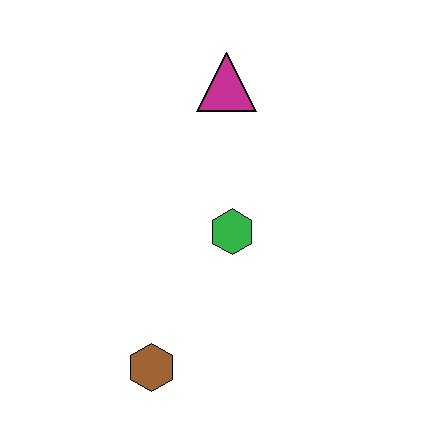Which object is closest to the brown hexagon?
The green hexagon is closest to the brown hexagon.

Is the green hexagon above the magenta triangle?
No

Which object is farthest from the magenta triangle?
The brown hexagon is farthest from the magenta triangle.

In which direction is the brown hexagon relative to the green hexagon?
The brown hexagon is below the green hexagon.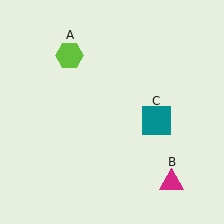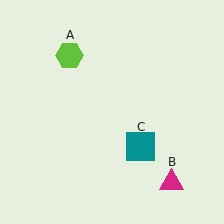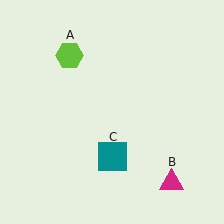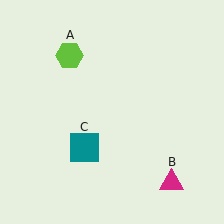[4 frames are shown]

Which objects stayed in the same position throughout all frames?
Lime hexagon (object A) and magenta triangle (object B) remained stationary.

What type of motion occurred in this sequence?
The teal square (object C) rotated clockwise around the center of the scene.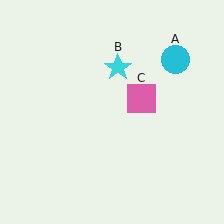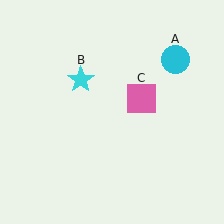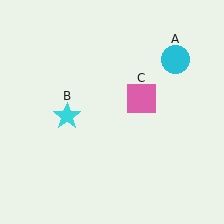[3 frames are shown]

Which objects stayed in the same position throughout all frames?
Cyan circle (object A) and pink square (object C) remained stationary.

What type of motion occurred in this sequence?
The cyan star (object B) rotated counterclockwise around the center of the scene.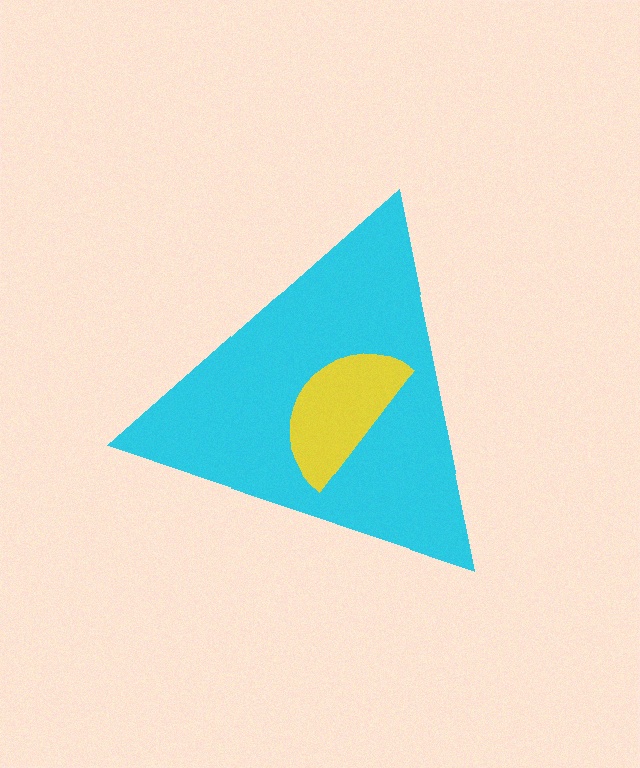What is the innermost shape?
The yellow semicircle.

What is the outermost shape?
The cyan triangle.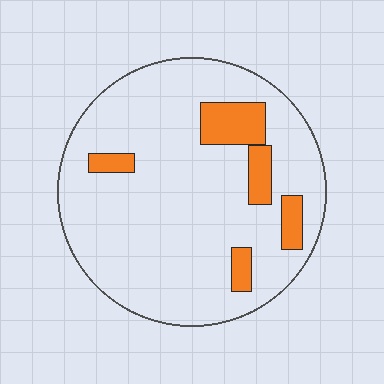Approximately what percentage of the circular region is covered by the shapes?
Approximately 15%.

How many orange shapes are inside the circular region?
5.